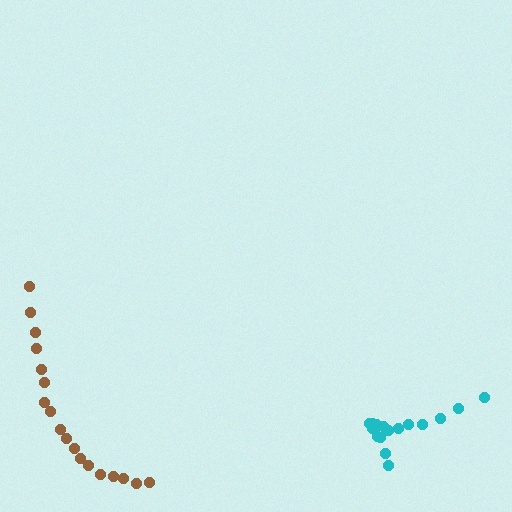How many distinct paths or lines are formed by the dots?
There are 2 distinct paths.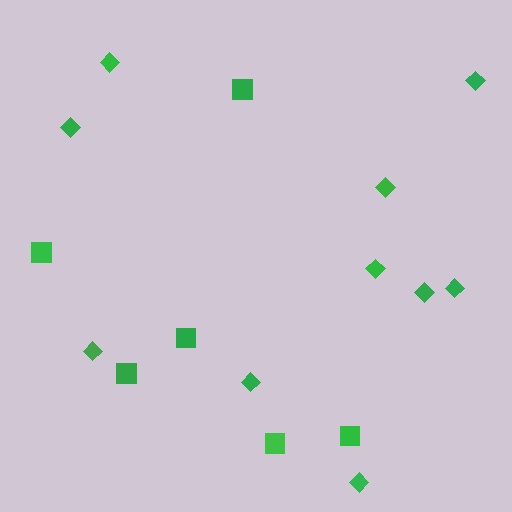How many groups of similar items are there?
There are 2 groups: one group of squares (6) and one group of diamonds (10).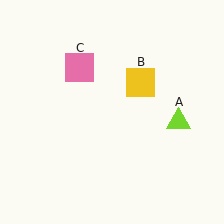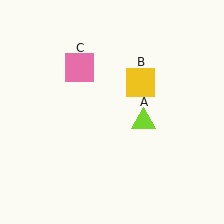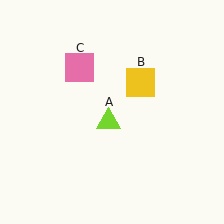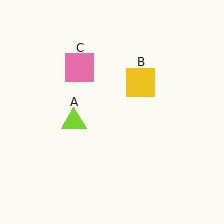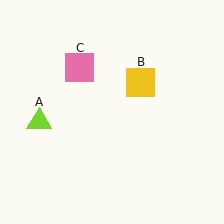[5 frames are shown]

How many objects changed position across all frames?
1 object changed position: lime triangle (object A).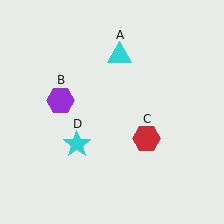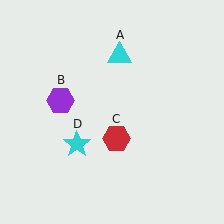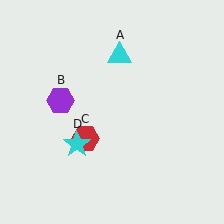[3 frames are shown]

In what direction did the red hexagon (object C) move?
The red hexagon (object C) moved left.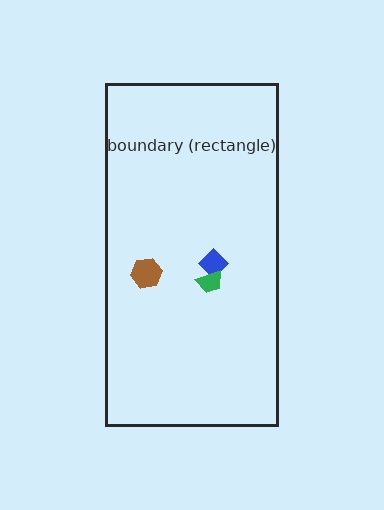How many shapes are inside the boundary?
3 inside, 0 outside.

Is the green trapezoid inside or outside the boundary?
Inside.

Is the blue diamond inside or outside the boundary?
Inside.